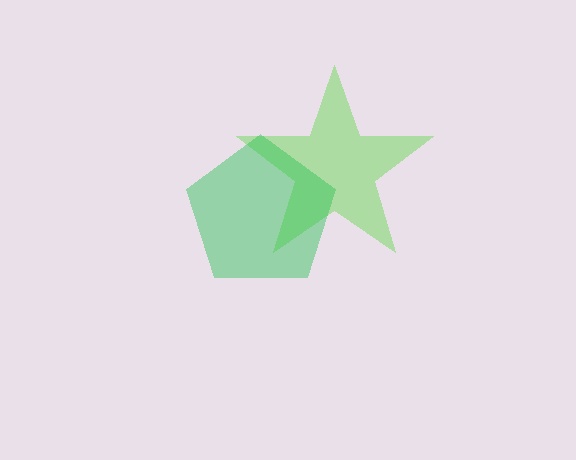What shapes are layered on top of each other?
The layered shapes are: a lime star, a green pentagon.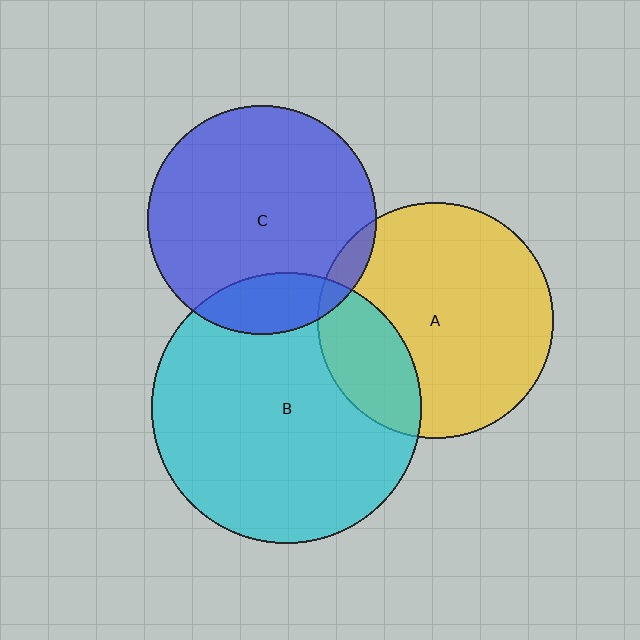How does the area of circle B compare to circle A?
Approximately 1.3 times.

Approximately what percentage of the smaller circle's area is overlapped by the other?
Approximately 15%.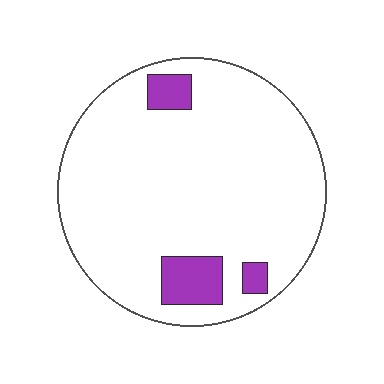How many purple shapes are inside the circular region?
3.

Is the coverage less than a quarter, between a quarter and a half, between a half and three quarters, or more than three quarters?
Less than a quarter.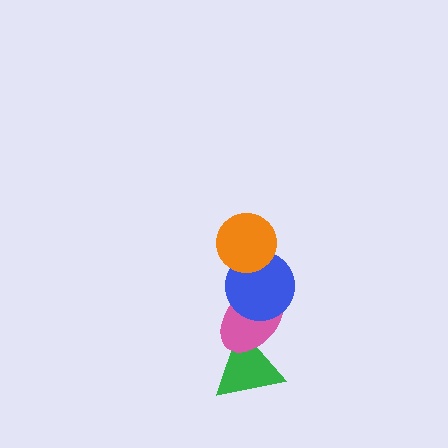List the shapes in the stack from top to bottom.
From top to bottom: the orange circle, the blue circle, the pink ellipse, the green triangle.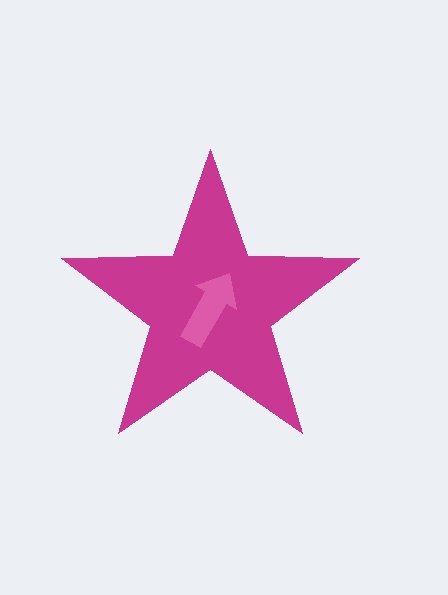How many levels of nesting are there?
2.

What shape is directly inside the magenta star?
The pink arrow.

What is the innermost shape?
The pink arrow.